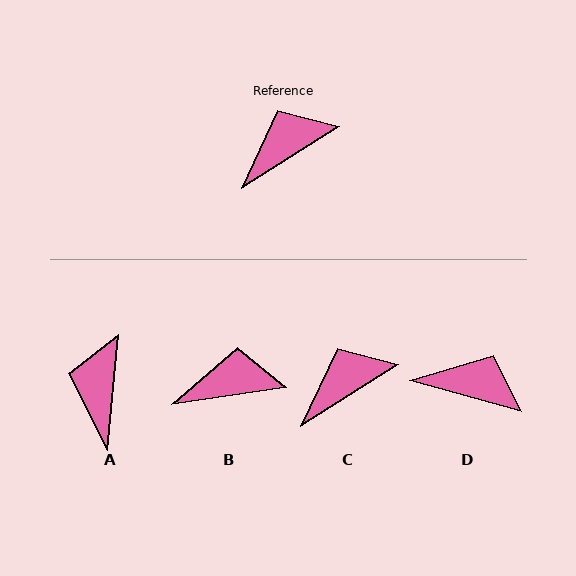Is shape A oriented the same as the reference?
No, it is off by about 52 degrees.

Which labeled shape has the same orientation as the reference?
C.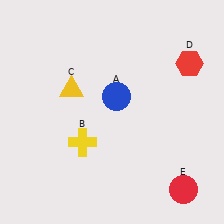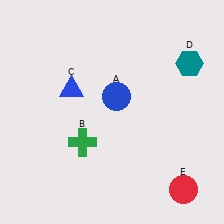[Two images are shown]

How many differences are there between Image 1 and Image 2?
There are 3 differences between the two images.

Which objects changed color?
B changed from yellow to green. C changed from yellow to blue. D changed from red to teal.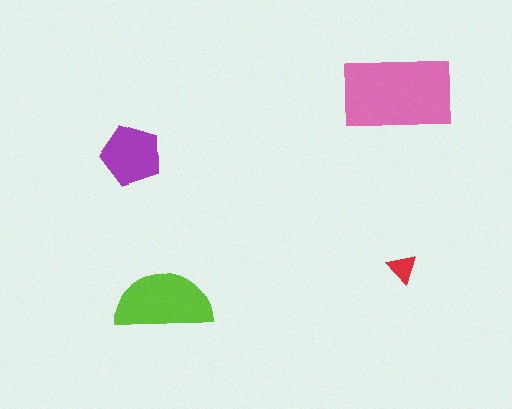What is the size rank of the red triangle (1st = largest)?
4th.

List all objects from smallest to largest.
The red triangle, the purple pentagon, the lime semicircle, the pink rectangle.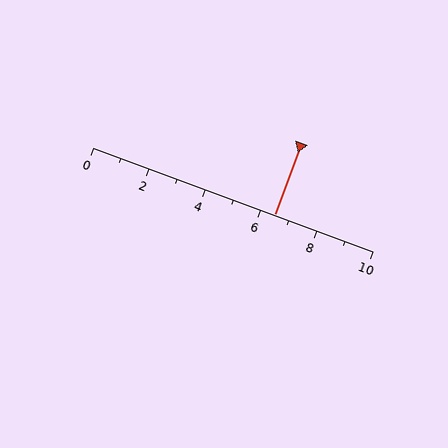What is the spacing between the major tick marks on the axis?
The major ticks are spaced 2 apart.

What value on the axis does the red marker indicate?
The marker indicates approximately 6.5.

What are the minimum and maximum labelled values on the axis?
The axis runs from 0 to 10.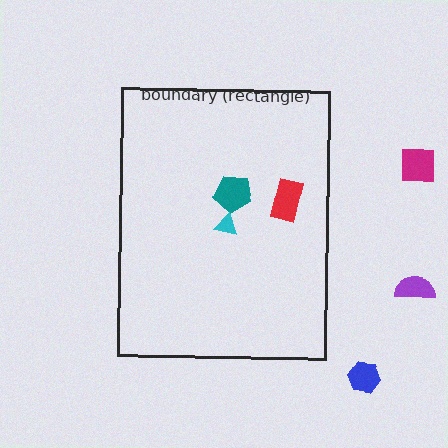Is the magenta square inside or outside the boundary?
Outside.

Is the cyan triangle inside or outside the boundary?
Inside.